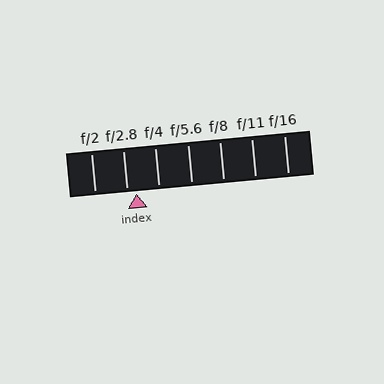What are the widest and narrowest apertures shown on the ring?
The widest aperture shown is f/2 and the narrowest is f/16.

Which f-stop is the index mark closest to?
The index mark is closest to f/2.8.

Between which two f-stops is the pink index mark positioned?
The index mark is between f/2.8 and f/4.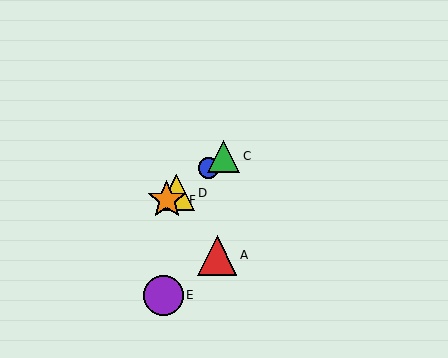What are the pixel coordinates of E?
Object E is at (163, 295).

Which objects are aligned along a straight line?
Objects B, C, D, F are aligned along a straight line.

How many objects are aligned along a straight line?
4 objects (B, C, D, F) are aligned along a straight line.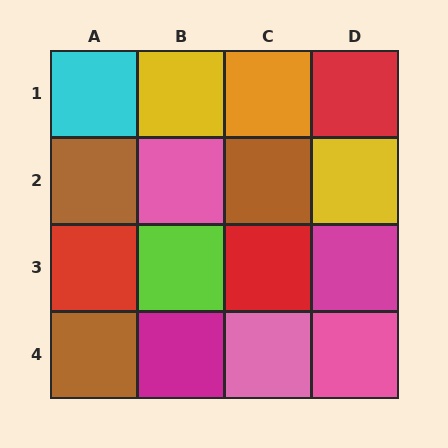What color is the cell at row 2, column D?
Yellow.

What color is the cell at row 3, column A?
Red.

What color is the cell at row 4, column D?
Pink.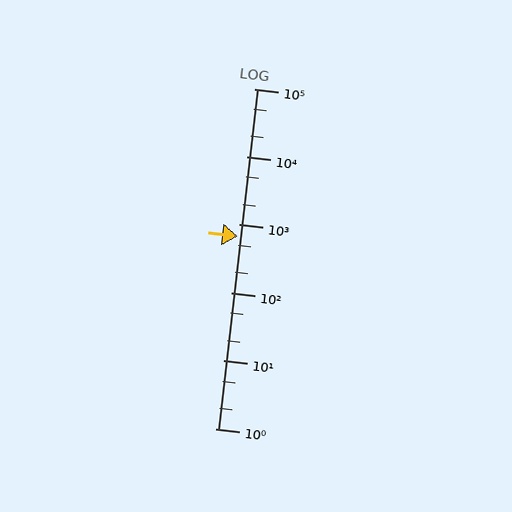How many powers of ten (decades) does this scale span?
The scale spans 5 decades, from 1 to 100000.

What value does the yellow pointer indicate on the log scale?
The pointer indicates approximately 670.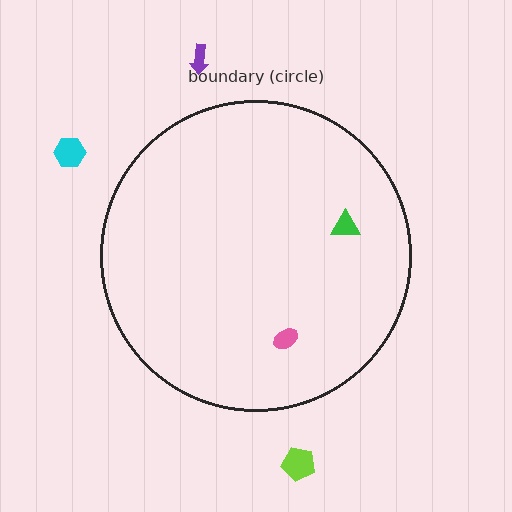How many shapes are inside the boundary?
2 inside, 3 outside.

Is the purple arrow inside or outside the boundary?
Outside.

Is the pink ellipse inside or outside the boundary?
Inside.